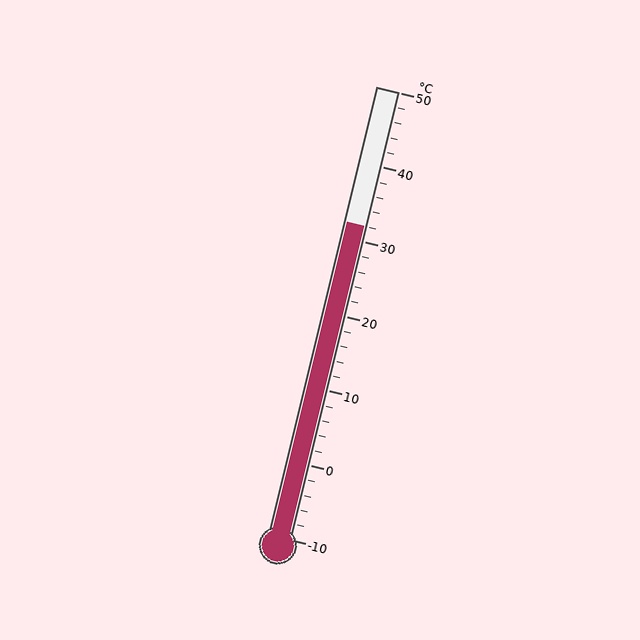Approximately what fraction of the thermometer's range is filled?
The thermometer is filled to approximately 70% of its range.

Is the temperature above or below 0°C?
The temperature is above 0°C.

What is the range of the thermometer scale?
The thermometer scale ranges from -10°C to 50°C.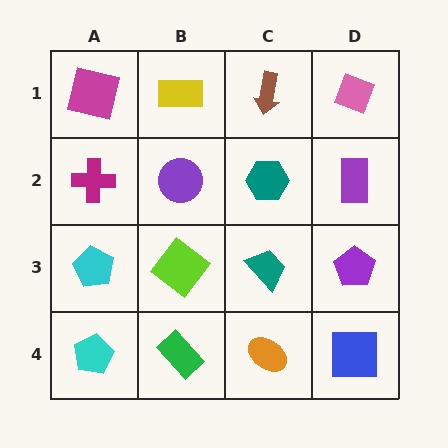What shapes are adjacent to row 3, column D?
A purple rectangle (row 2, column D), a blue square (row 4, column D), a teal trapezoid (row 3, column C).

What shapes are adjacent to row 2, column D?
A pink diamond (row 1, column D), a purple pentagon (row 3, column D), a teal hexagon (row 2, column C).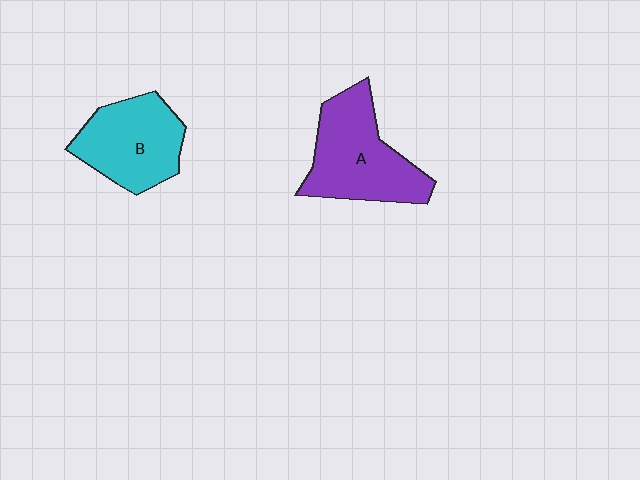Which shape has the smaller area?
Shape B (cyan).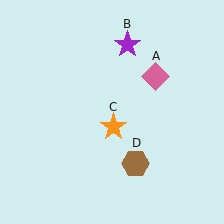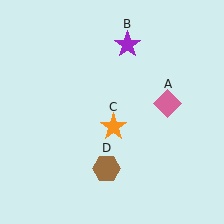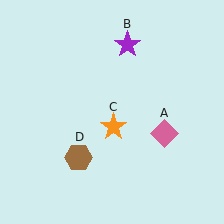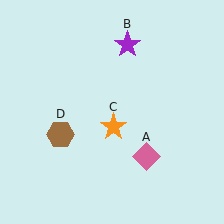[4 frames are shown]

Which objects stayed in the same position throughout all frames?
Purple star (object B) and orange star (object C) remained stationary.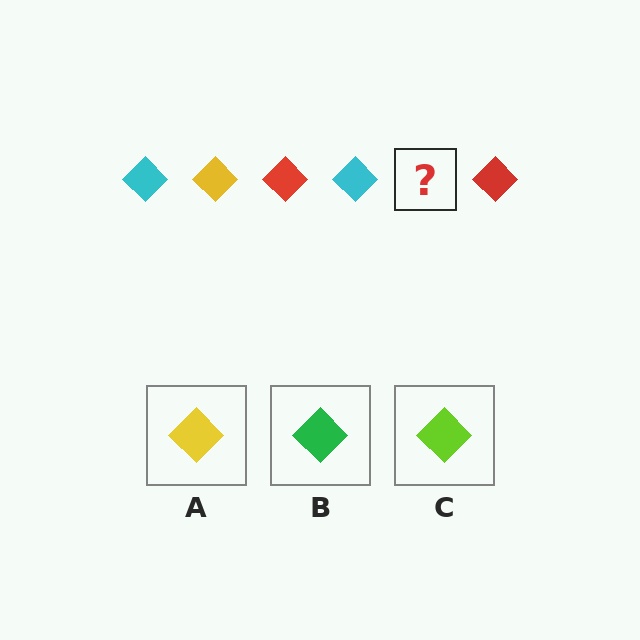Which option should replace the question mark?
Option A.